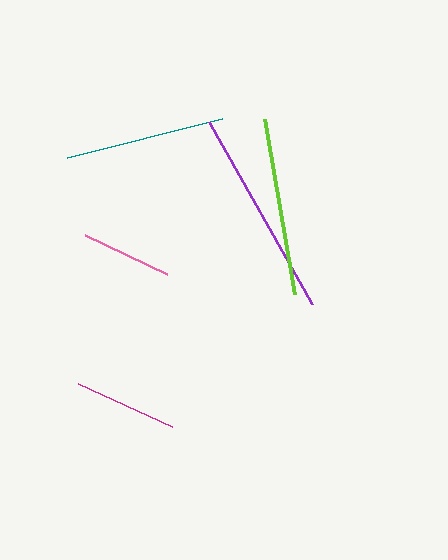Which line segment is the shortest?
The pink line is the shortest at approximately 90 pixels.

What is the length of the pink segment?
The pink segment is approximately 90 pixels long.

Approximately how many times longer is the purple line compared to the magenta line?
The purple line is approximately 2.0 times the length of the magenta line.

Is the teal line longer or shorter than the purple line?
The purple line is longer than the teal line.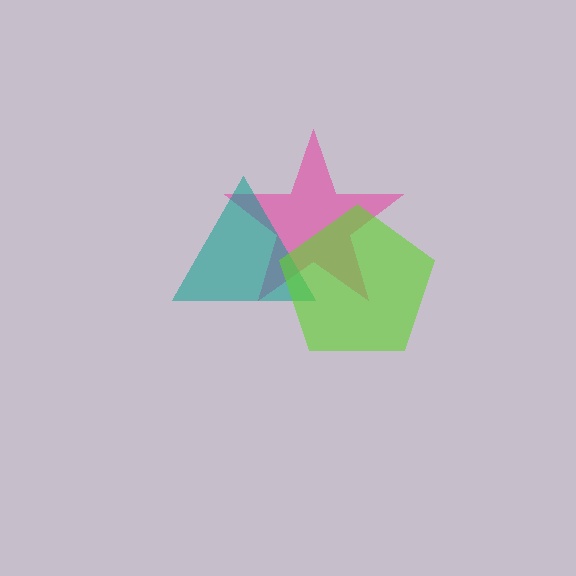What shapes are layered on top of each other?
The layered shapes are: a pink star, a teal triangle, a lime pentagon.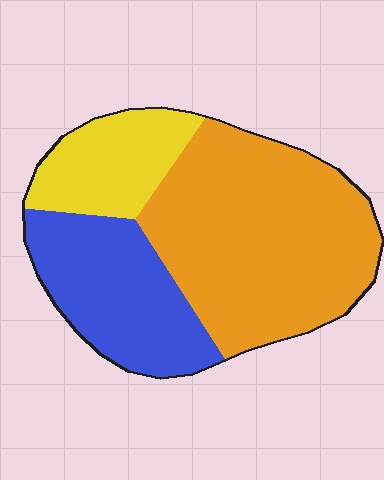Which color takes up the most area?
Orange, at roughly 55%.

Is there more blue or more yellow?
Blue.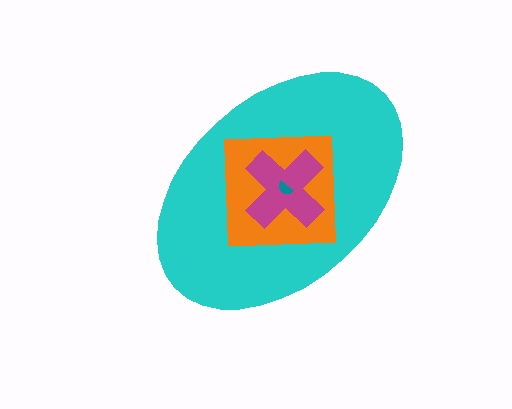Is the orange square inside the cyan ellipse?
Yes.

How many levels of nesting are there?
4.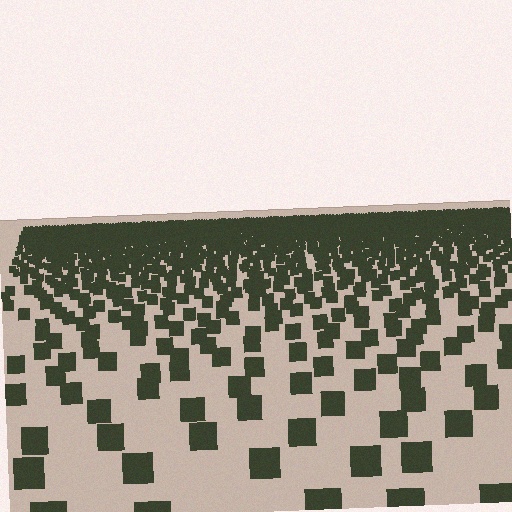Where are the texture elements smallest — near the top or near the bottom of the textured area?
Near the top.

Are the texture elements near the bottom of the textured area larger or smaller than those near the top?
Larger. Near the bottom, elements are closer to the viewer and appear at a bigger on-screen size.